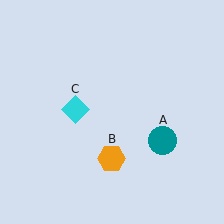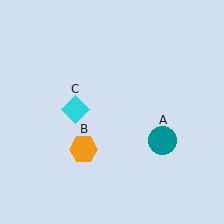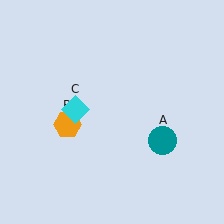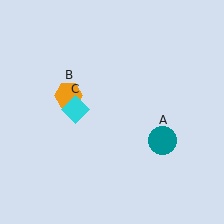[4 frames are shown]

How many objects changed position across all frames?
1 object changed position: orange hexagon (object B).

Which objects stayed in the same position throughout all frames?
Teal circle (object A) and cyan diamond (object C) remained stationary.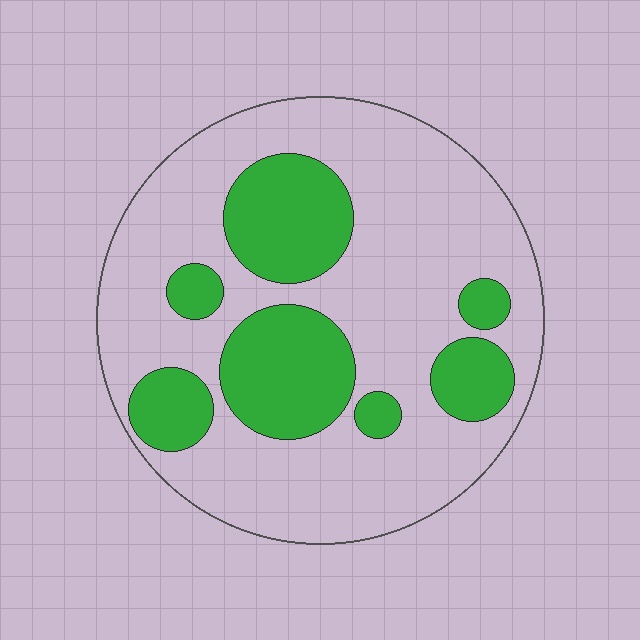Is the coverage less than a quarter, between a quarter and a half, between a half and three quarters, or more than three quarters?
Between a quarter and a half.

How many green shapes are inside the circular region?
7.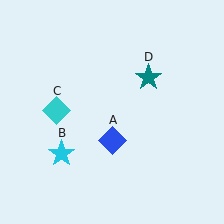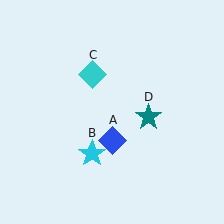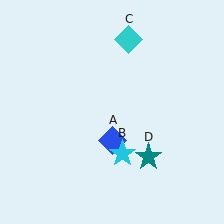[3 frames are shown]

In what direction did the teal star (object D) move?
The teal star (object D) moved down.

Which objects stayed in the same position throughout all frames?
Blue diamond (object A) remained stationary.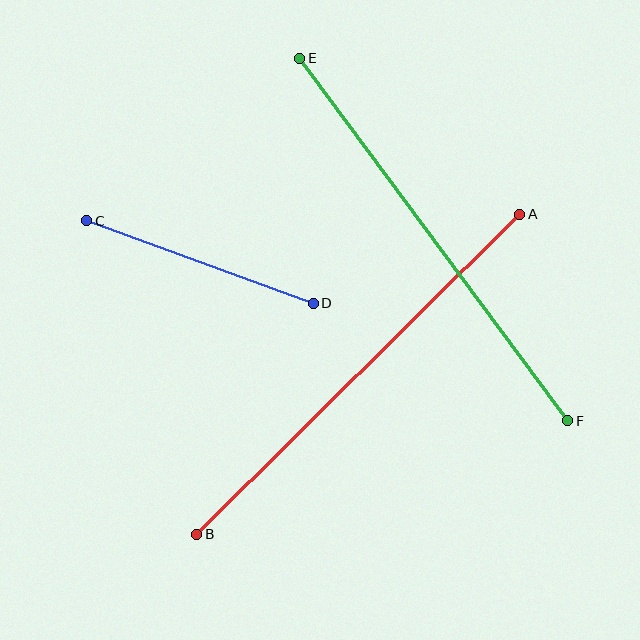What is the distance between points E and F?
The distance is approximately 450 pixels.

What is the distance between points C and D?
The distance is approximately 241 pixels.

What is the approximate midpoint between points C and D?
The midpoint is at approximately (200, 262) pixels.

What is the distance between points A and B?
The distance is approximately 455 pixels.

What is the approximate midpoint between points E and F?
The midpoint is at approximately (434, 240) pixels.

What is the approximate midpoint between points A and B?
The midpoint is at approximately (358, 374) pixels.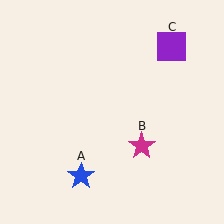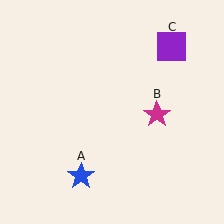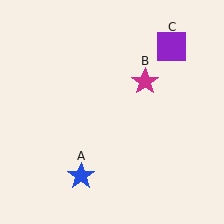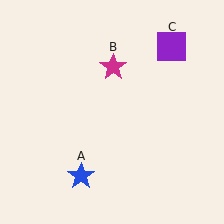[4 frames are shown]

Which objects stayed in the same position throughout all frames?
Blue star (object A) and purple square (object C) remained stationary.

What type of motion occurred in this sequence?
The magenta star (object B) rotated counterclockwise around the center of the scene.